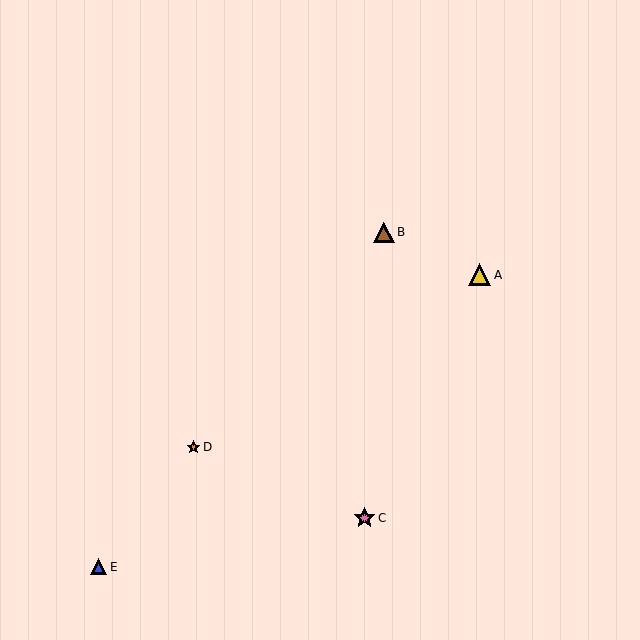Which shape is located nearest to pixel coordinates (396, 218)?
The brown triangle (labeled B) at (384, 232) is nearest to that location.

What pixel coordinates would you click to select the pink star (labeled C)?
Click at (364, 518) to select the pink star C.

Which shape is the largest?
The yellow triangle (labeled A) is the largest.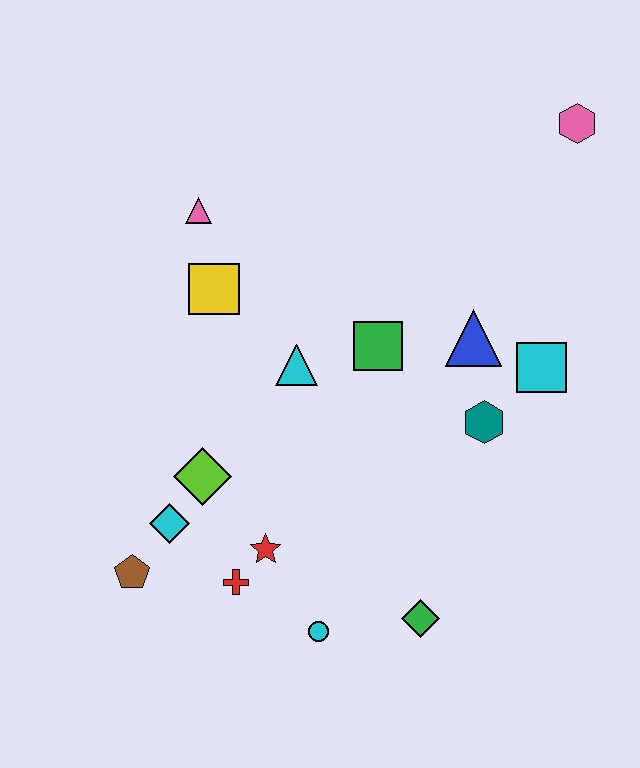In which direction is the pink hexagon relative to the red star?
The pink hexagon is above the red star.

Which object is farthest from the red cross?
The pink hexagon is farthest from the red cross.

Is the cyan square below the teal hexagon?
No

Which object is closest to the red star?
The red cross is closest to the red star.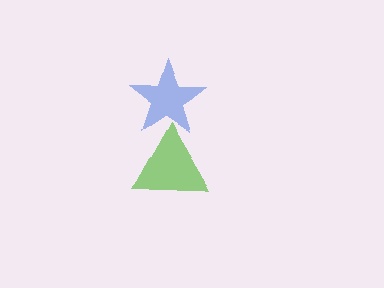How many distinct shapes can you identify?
There are 2 distinct shapes: a lime triangle, a blue star.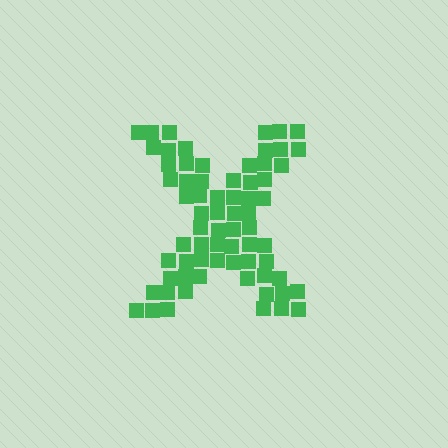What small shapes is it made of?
It is made of small squares.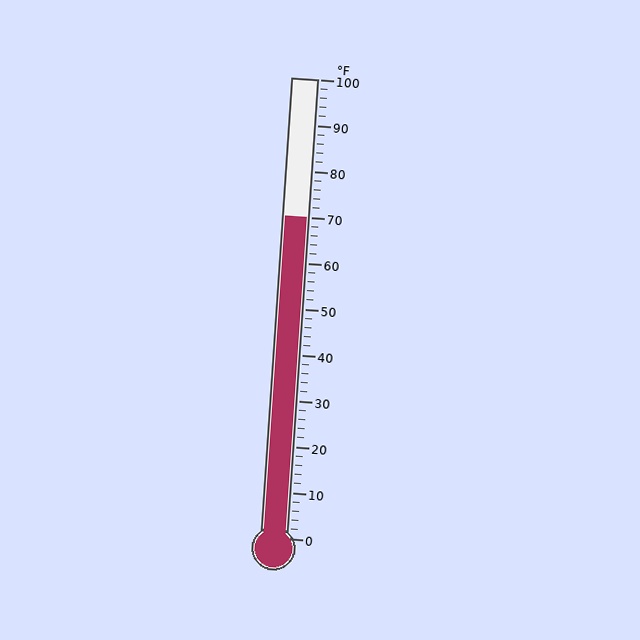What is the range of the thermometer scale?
The thermometer scale ranges from 0°F to 100°F.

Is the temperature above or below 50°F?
The temperature is above 50°F.